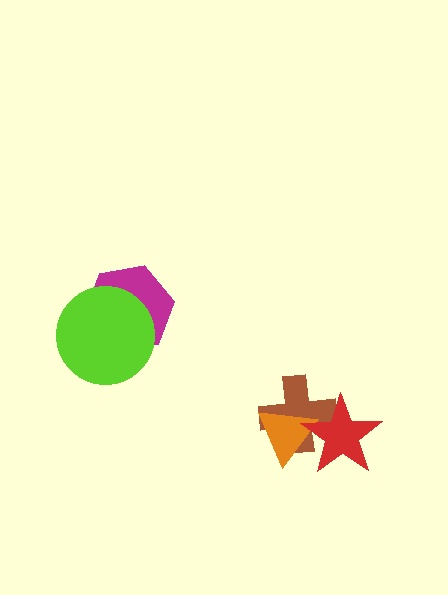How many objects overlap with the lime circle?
1 object overlaps with the lime circle.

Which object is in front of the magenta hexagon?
The lime circle is in front of the magenta hexagon.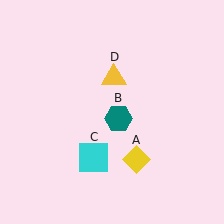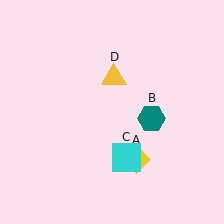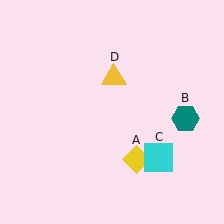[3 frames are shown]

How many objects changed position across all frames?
2 objects changed position: teal hexagon (object B), cyan square (object C).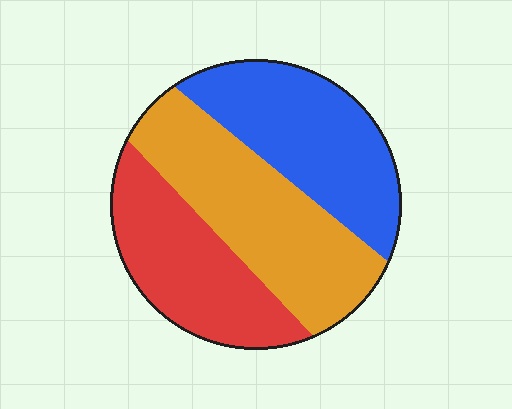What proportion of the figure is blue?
Blue takes up about one third (1/3) of the figure.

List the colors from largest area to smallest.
From largest to smallest: orange, blue, red.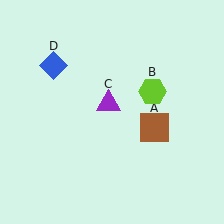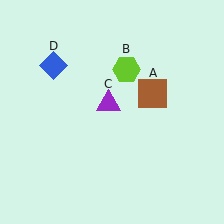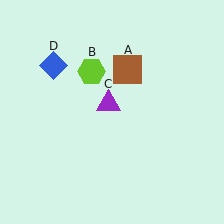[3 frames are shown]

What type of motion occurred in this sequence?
The brown square (object A), lime hexagon (object B) rotated counterclockwise around the center of the scene.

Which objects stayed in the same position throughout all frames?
Purple triangle (object C) and blue diamond (object D) remained stationary.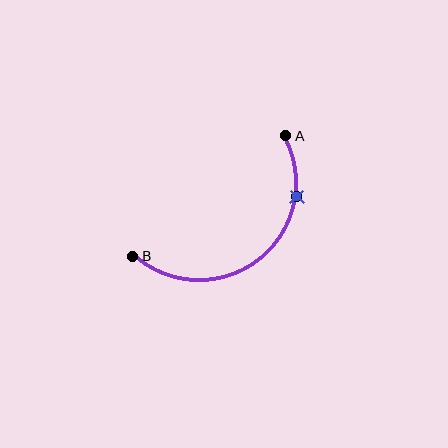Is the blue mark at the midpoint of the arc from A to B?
No. The blue mark lies on the arc but is closer to endpoint A. The arc midpoint would be at the point on the curve equidistant along the arc from both A and B.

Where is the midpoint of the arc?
The arc midpoint is the point on the curve farthest from the straight line joining A and B. It sits below and to the right of that line.